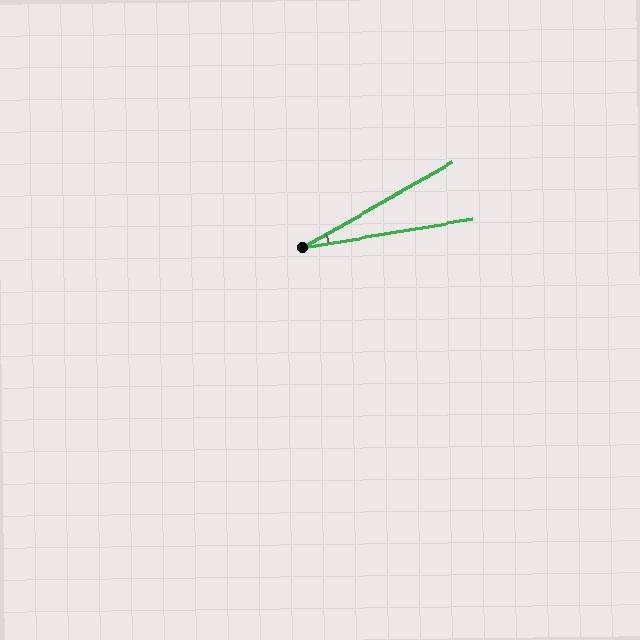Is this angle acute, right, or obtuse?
It is acute.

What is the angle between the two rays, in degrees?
Approximately 20 degrees.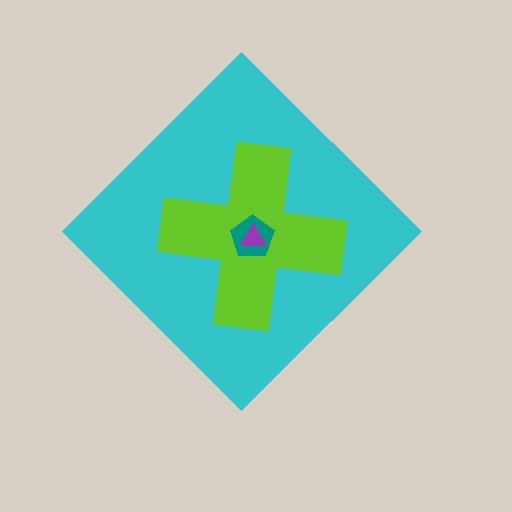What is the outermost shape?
The cyan diamond.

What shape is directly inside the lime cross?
The teal pentagon.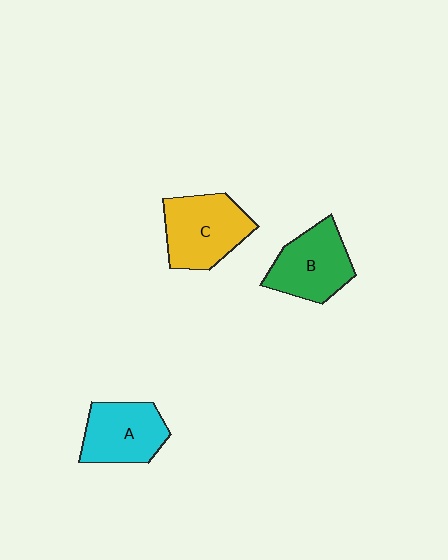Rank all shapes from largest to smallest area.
From largest to smallest: C (yellow), B (green), A (cyan).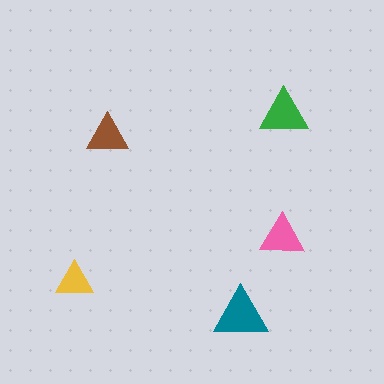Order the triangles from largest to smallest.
the teal one, the green one, the pink one, the brown one, the yellow one.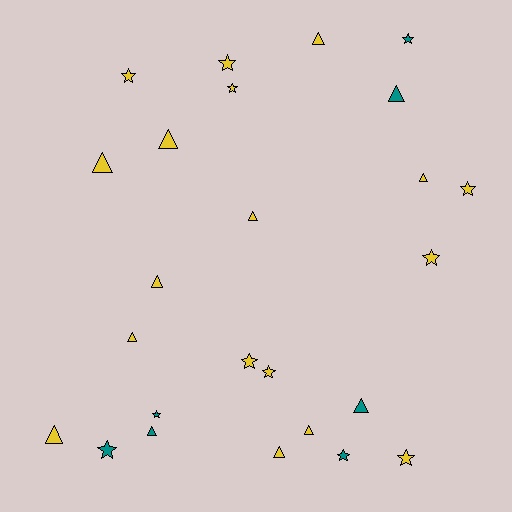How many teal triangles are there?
There are 3 teal triangles.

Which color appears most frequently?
Yellow, with 18 objects.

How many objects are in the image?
There are 25 objects.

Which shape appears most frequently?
Triangle, with 13 objects.